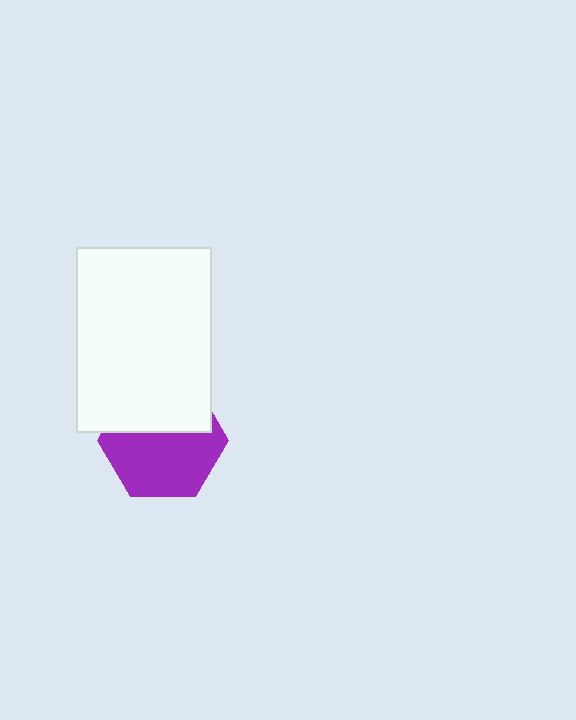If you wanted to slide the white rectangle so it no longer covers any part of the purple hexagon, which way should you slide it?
Slide it up — that is the most direct way to separate the two shapes.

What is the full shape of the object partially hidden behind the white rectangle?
The partially hidden object is a purple hexagon.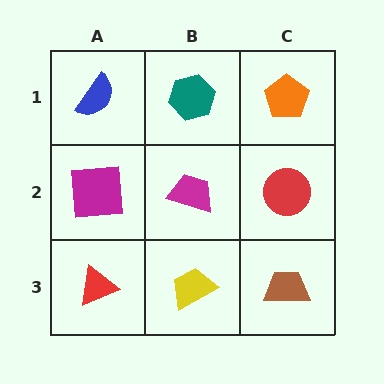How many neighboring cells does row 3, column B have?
3.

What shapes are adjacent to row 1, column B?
A magenta trapezoid (row 2, column B), a blue semicircle (row 1, column A), an orange pentagon (row 1, column C).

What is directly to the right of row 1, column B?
An orange pentagon.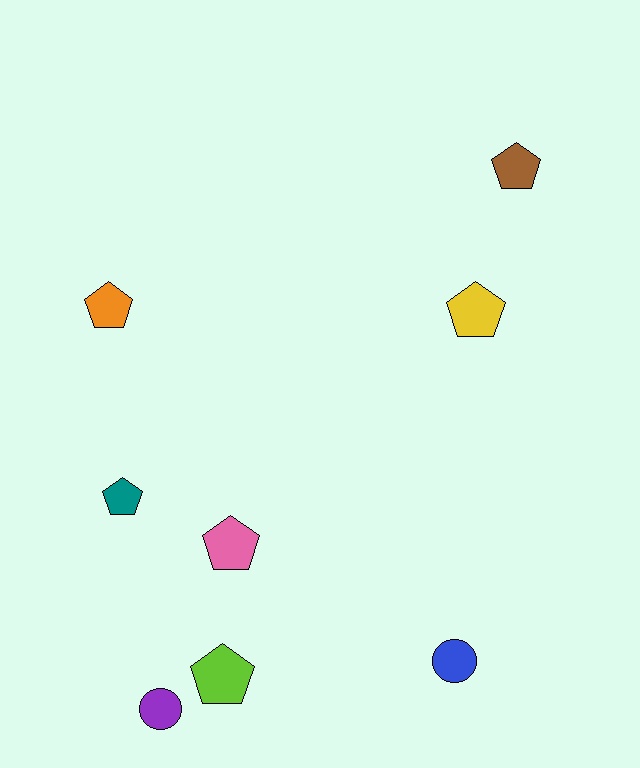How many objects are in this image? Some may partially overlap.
There are 8 objects.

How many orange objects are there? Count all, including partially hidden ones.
There is 1 orange object.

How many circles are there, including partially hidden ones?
There are 2 circles.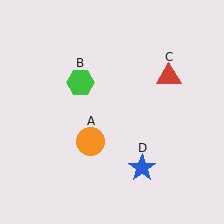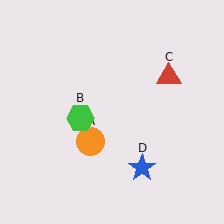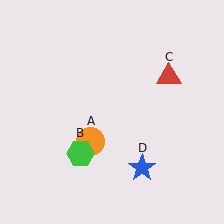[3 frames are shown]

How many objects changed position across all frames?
1 object changed position: green hexagon (object B).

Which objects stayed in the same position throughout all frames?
Orange circle (object A) and red triangle (object C) and blue star (object D) remained stationary.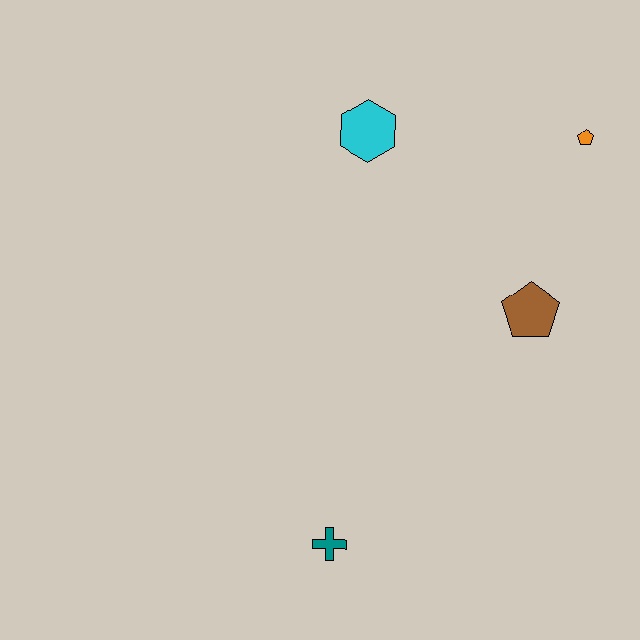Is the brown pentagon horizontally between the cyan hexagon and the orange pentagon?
Yes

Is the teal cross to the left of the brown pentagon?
Yes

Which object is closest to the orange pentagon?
The brown pentagon is closest to the orange pentagon.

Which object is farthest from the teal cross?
The orange pentagon is farthest from the teal cross.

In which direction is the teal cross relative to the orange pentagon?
The teal cross is below the orange pentagon.